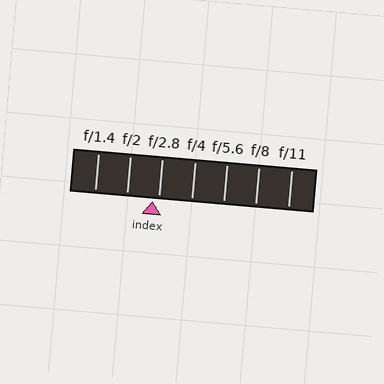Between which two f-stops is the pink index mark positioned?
The index mark is between f/2 and f/2.8.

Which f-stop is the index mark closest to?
The index mark is closest to f/2.8.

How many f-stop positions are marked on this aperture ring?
There are 7 f-stop positions marked.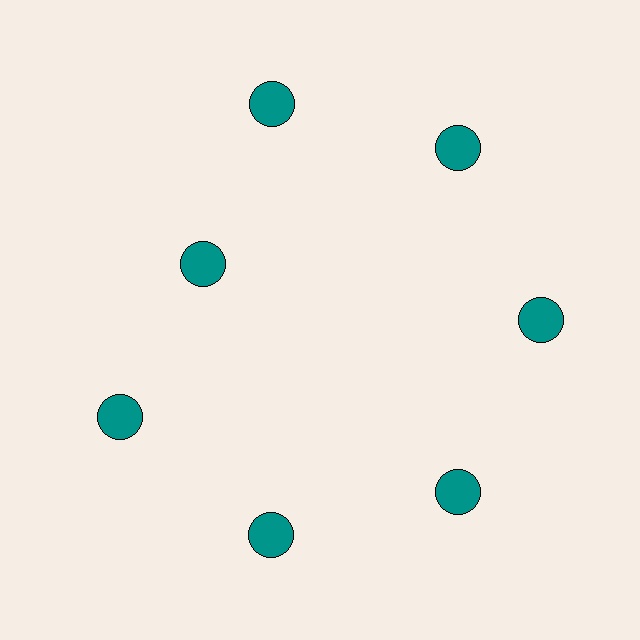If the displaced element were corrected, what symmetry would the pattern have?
It would have 7-fold rotational symmetry — the pattern would map onto itself every 51 degrees.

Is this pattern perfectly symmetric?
No. The 7 teal circles are arranged in a ring, but one element near the 10 o'clock position is pulled inward toward the center, breaking the 7-fold rotational symmetry.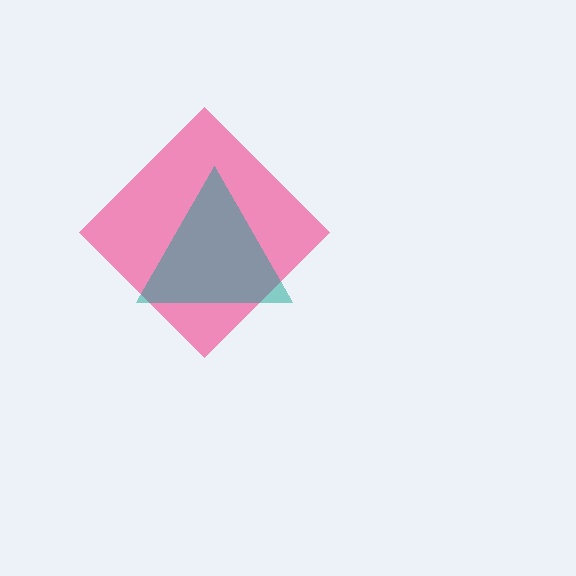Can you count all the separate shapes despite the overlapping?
Yes, there are 2 separate shapes.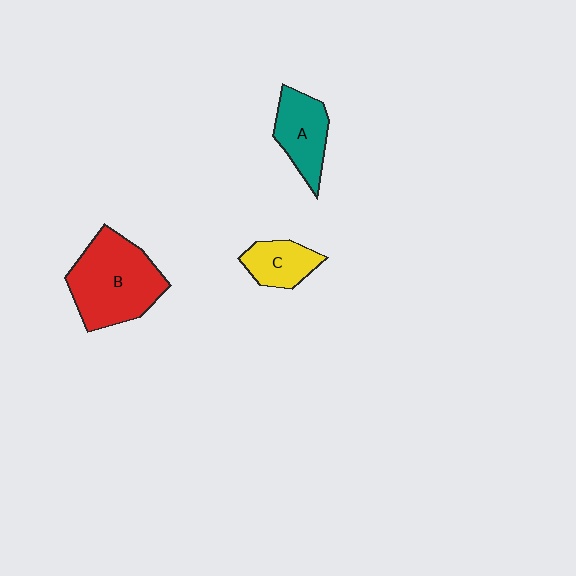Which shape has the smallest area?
Shape C (yellow).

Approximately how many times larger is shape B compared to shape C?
Approximately 2.3 times.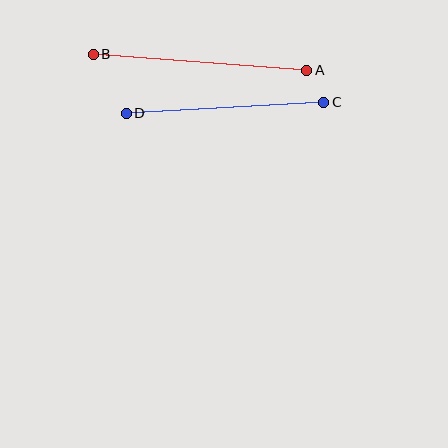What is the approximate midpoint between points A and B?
The midpoint is at approximately (200, 62) pixels.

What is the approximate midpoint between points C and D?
The midpoint is at approximately (225, 108) pixels.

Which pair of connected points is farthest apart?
Points A and B are farthest apart.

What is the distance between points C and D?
The distance is approximately 198 pixels.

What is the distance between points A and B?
The distance is approximately 214 pixels.